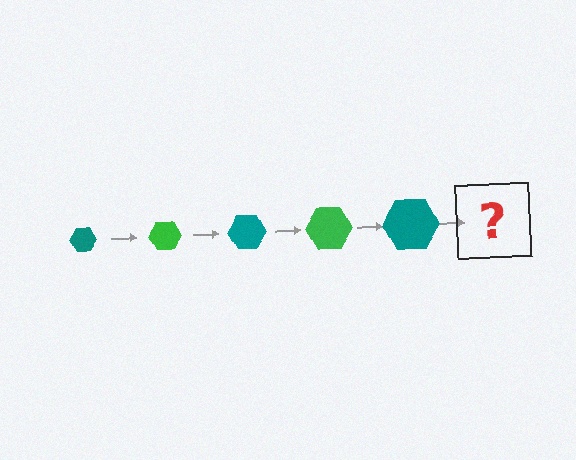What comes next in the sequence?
The next element should be a green hexagon, larger than the previous one.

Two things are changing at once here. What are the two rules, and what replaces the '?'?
The two rules are that the hexagon grows larger each step and the color cycles through teal and green. The '?' should be a green hexagon, larger than the previous one.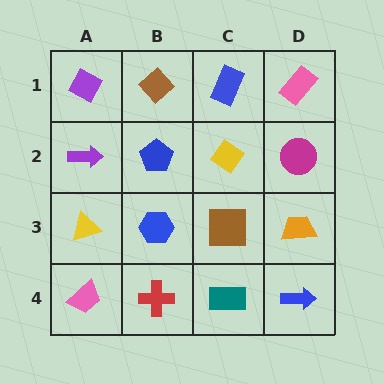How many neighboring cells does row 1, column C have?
3.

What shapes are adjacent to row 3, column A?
A purple arrow (row 2, column A), a pink trapezoid (row 4, column A), a blue hexagon (row 3, column B).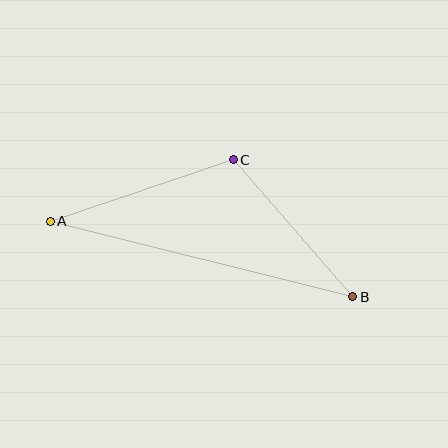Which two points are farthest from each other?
Points A and B are farthest from each other.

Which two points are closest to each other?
Points B and C are closest to each other.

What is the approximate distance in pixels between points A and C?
The distance between A and C is approximately 193 pixels.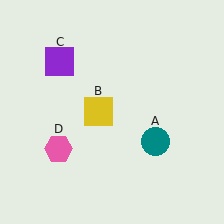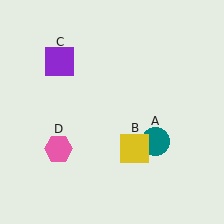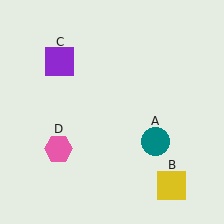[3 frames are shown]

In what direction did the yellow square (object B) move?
The yellow square (object B) moved down and to the right.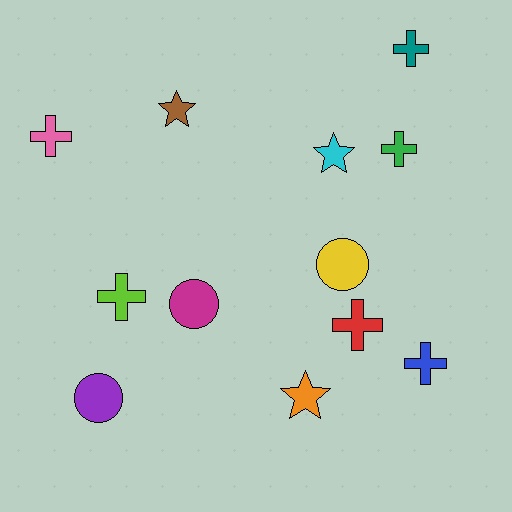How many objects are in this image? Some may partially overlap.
There are 12 objects.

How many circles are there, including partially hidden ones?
There are 3 circles.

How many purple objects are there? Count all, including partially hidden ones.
There is 1 purple object.